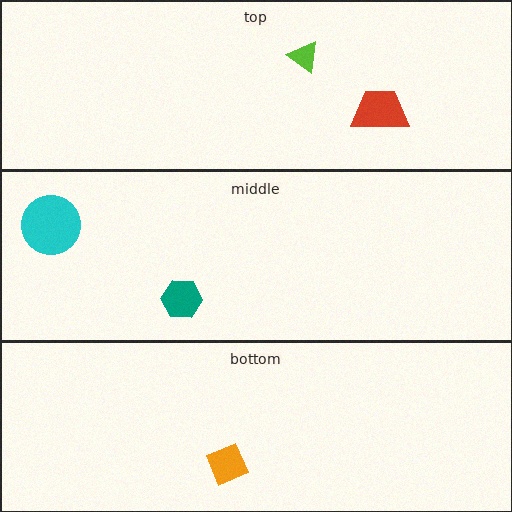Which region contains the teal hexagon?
The middle region.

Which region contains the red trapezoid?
The top region.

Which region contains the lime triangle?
The top region.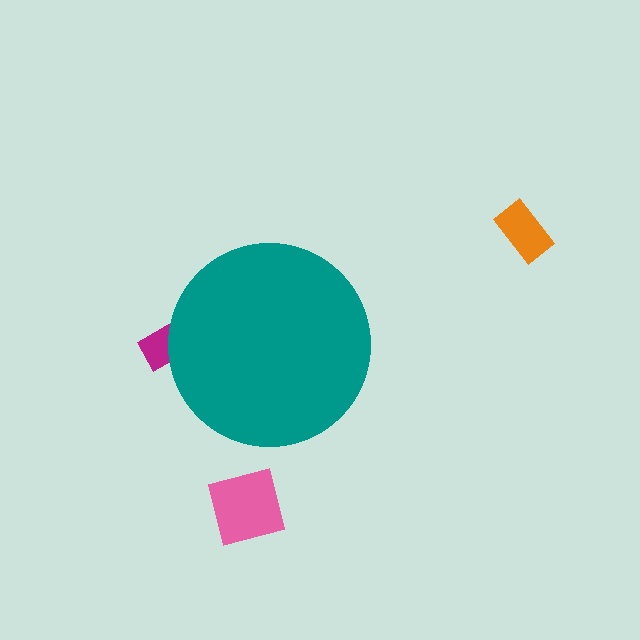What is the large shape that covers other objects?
A teal circle.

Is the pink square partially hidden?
No, the pink square is fully visible.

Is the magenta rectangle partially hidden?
Yes, the magenta rectangle is partially hidden behind the teal circle.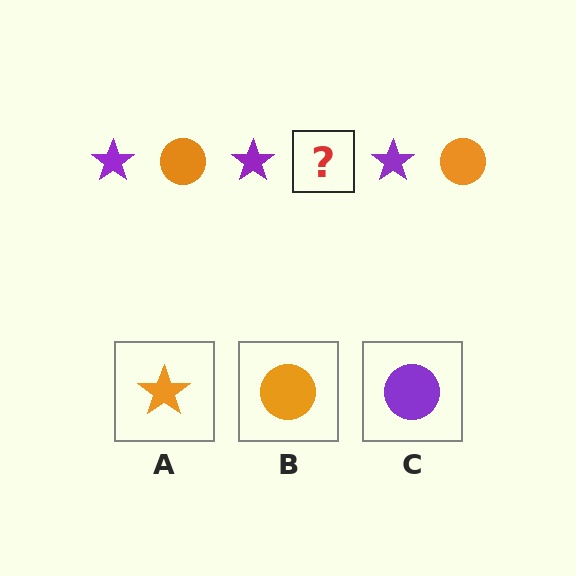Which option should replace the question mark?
Option B.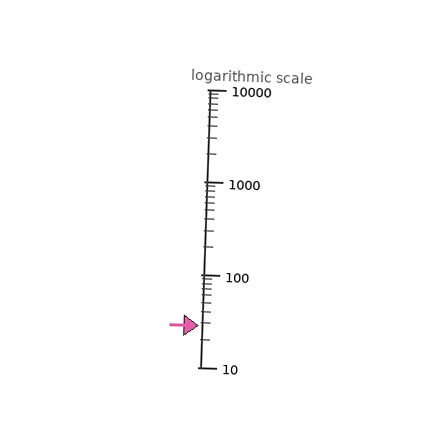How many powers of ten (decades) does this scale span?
The scale spans 3 decades, from 10 to 10000.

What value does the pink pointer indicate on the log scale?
The pointer indicates approximately 28.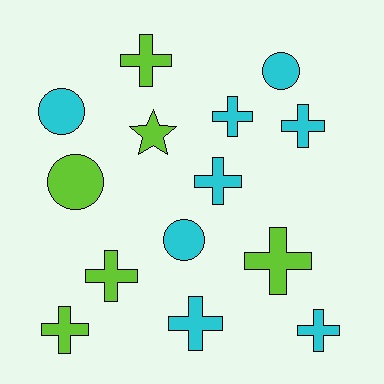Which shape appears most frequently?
Cross, with 9 objects.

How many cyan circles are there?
There are 3 cyan circles.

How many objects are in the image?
There are 14 objects.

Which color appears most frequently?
Cyan, with 8 objects.